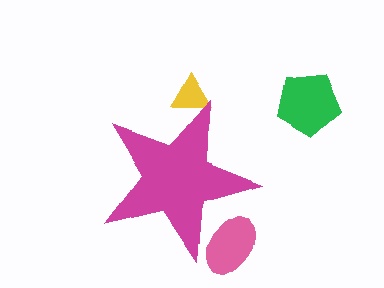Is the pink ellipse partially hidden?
Yes, the pink ellipse is partially hidden behind the magenta star.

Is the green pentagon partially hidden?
No, the green pentagon is fully visible.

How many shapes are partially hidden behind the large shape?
2 shapes are partially hidden.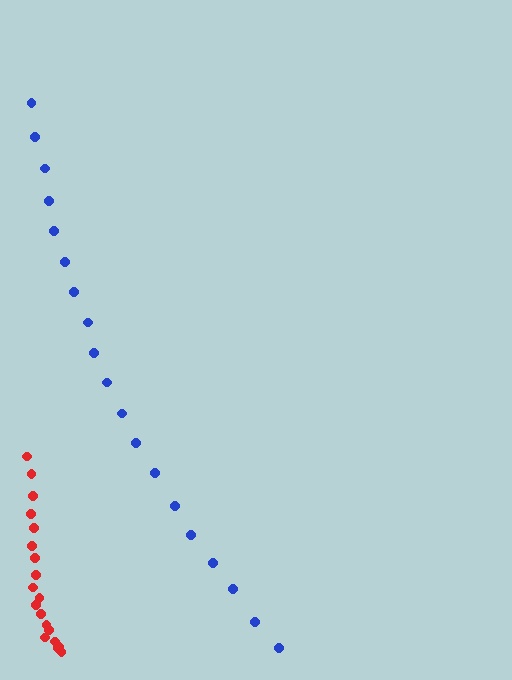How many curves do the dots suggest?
There are 2 distinct paths.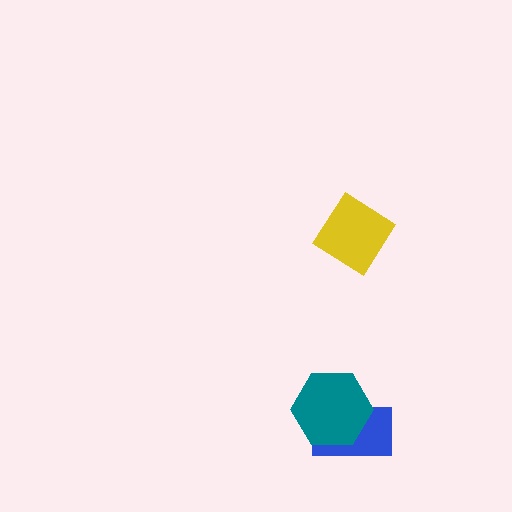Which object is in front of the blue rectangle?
The teal hexagon is in front of the blue rectangle.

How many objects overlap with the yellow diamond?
0 objects overlap with the yellow diamond.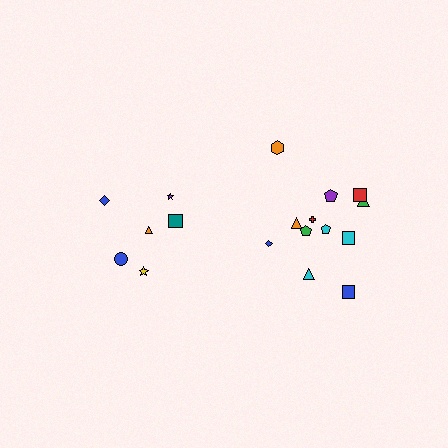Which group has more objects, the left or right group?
The right group.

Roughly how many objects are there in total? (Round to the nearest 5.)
Roughly 20 objects in total.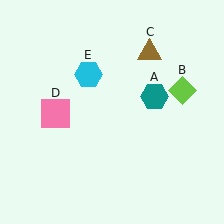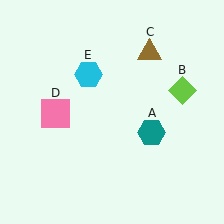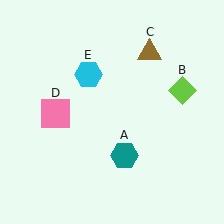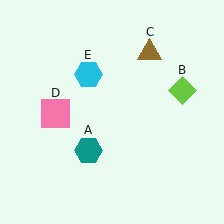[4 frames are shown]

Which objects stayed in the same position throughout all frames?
Lime diamond (object B) and brown triangle (object C) and pink square (object D) and cyan hexagon (object E) remained stationary.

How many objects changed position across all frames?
1 object changed position: teal hexagon (object A).